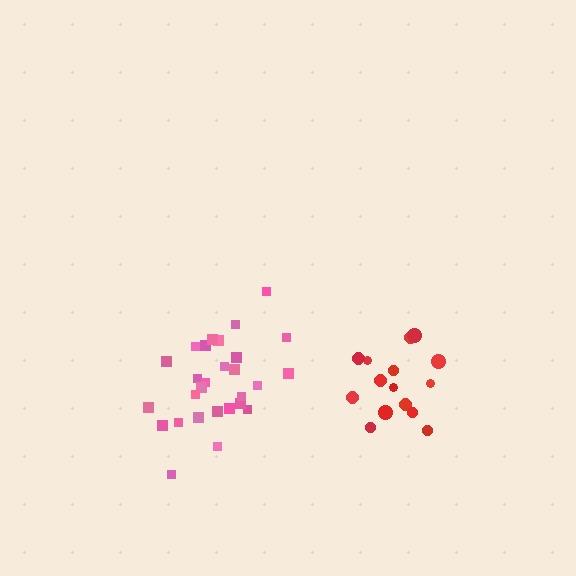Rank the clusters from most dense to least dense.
pink, red.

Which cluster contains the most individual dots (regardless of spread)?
Pink (28).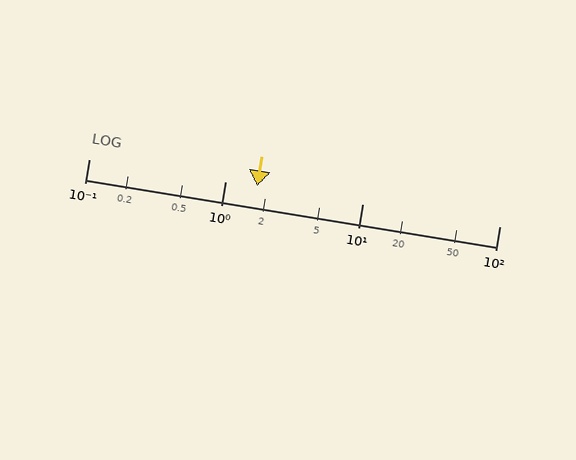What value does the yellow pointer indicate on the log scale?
The pointer indicates approximately 1.7.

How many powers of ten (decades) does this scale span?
The scale spans 3 decades, from 0.1 to 100.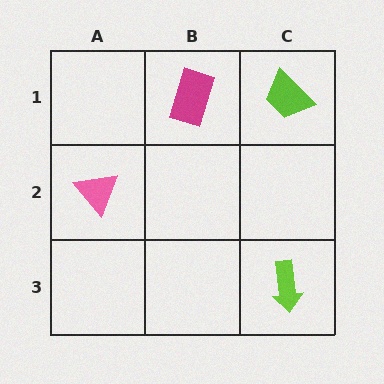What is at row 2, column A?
A pink triangle.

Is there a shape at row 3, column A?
No, that cell is empty.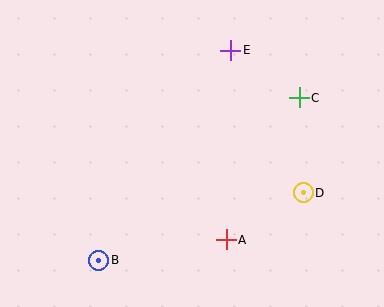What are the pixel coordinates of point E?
Point E is at (231, 50).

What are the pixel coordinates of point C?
Point C is at (299, 98).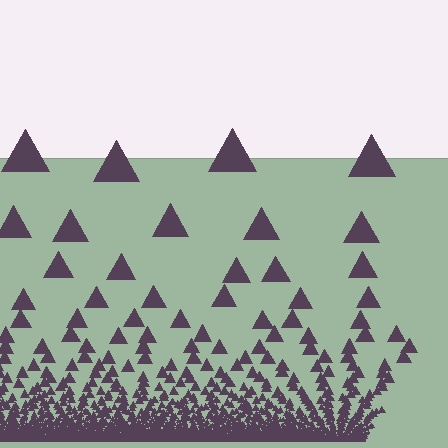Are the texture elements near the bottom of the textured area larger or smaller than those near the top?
Smaller. The gradient is inverted — elements near the bottom are smaller and denser.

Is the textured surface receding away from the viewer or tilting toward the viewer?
The surface appears to tilt toward the viewer. Texture elements get larger and sparser toward the top.